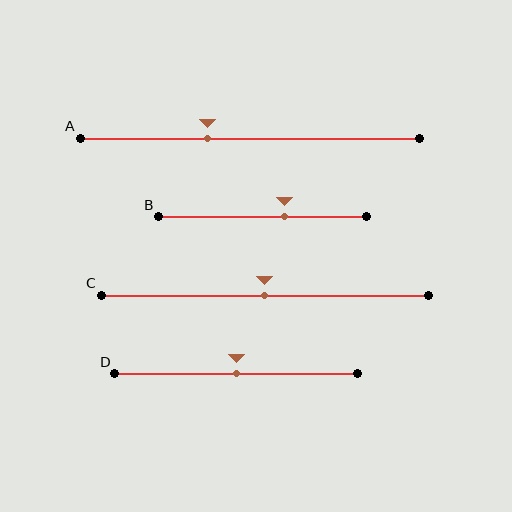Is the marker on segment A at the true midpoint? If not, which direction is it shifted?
No, the marker on segment A is shifted to the left by about 12% of the segment length.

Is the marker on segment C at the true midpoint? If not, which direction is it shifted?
Yes, the marker on segment C is at the true midpoint.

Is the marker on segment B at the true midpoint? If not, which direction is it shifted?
No, the marker on segment B is shifted to the right by about 11% of the segment length.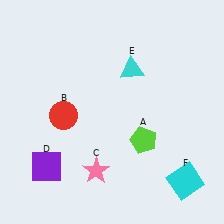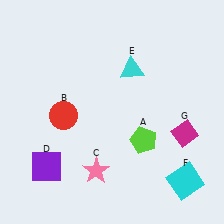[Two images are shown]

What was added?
A magenta diamond (G) was added in Image 2.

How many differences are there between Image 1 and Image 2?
There is 1 difference between the two images.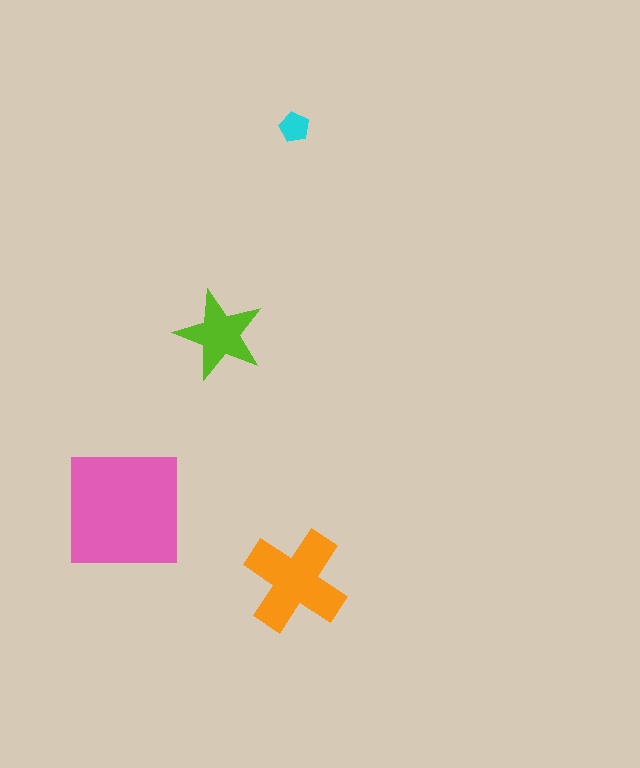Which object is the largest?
The pink square.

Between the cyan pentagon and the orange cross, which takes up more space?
The orange cross.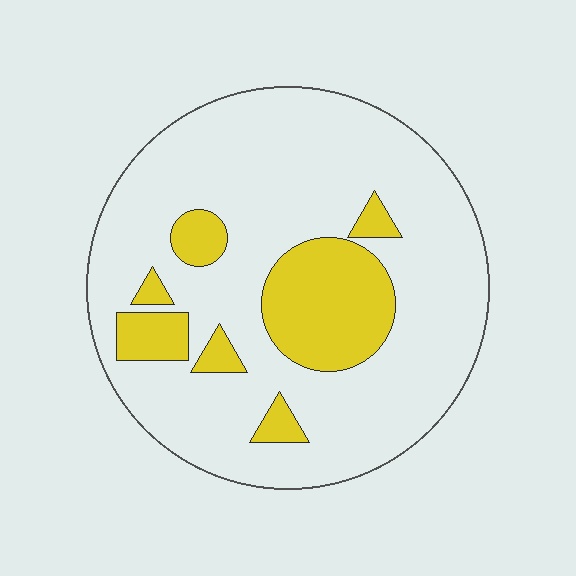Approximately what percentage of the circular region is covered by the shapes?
Approximately 20%.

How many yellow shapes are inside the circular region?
7.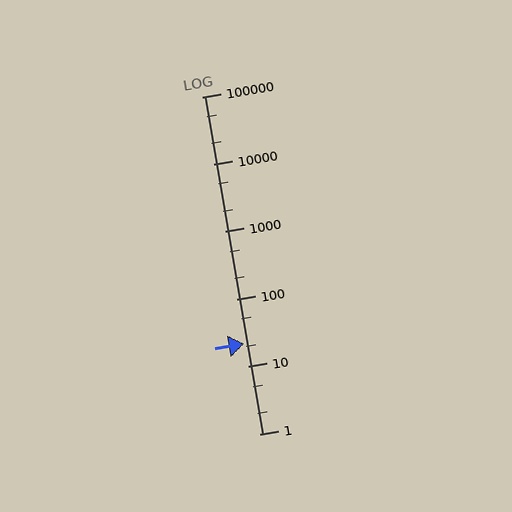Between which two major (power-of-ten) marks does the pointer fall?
The pointer is between 10 and 100.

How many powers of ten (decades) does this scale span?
The scale spans 5 decades, from 1 to 100000.